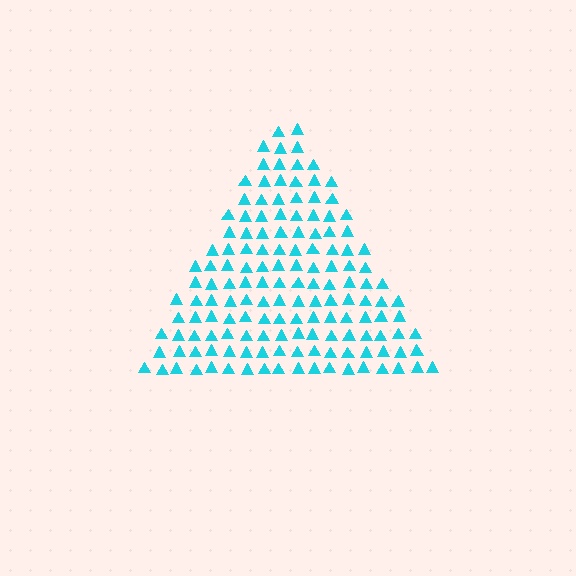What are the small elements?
The small elements are triangles.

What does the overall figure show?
The overall figure shows a triangle.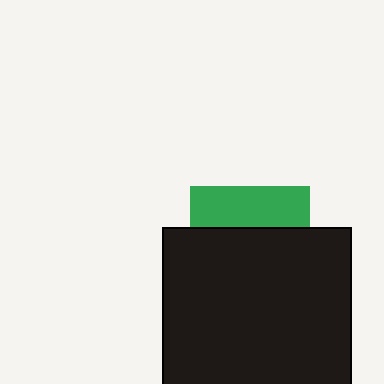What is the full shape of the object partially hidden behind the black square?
The partially hidden object is a green square.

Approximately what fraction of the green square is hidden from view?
Roughly 65% of the green square is hidden behind the black square.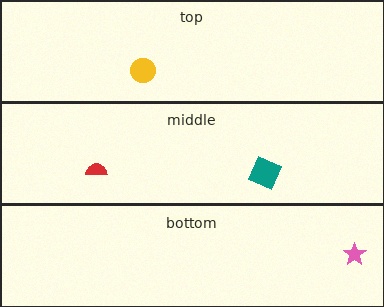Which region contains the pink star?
The bottom region.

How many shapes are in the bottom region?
1.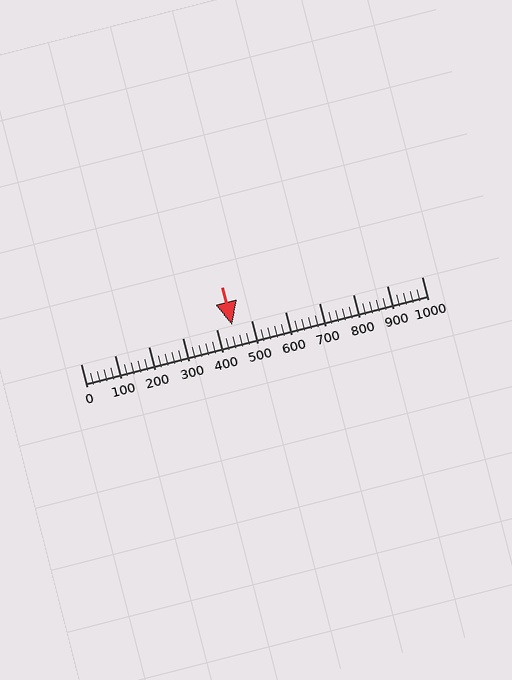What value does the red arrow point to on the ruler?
The red arrow points to approximately 444.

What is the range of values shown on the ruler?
The ruler shows values from 0 to 1000.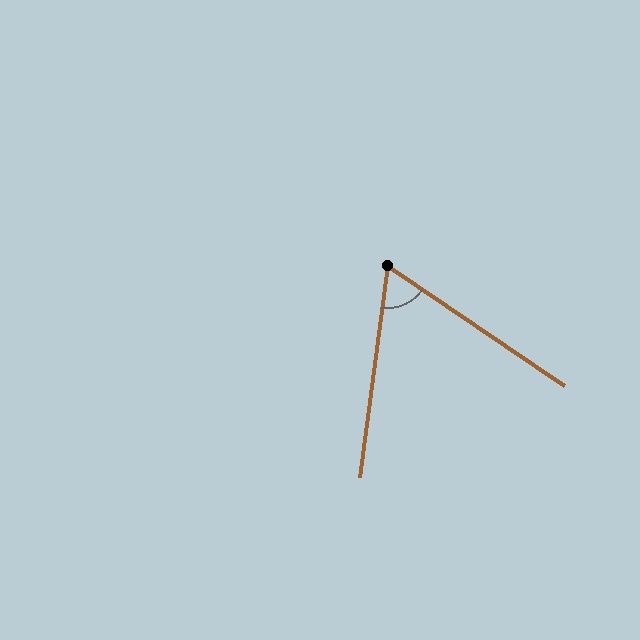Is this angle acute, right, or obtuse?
It is acute.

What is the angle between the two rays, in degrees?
Approximately 63 degrees.